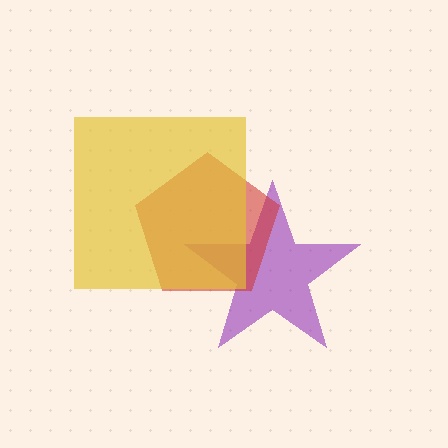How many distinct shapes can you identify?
There are 3 distinct shapes: a purple star, a red pentagon, a yellow square.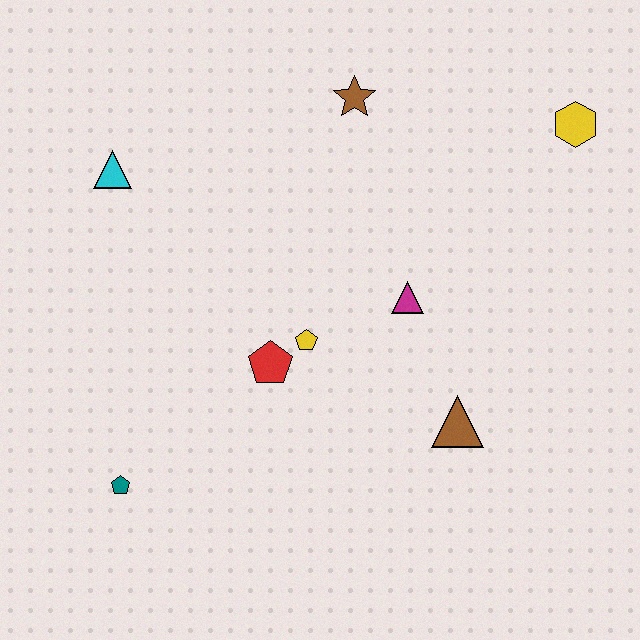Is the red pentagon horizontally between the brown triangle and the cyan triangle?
Yes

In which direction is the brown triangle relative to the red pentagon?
The brown triangle is to the right of the red pentagon.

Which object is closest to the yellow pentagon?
The red pentagon is closest to the yellow pentagon.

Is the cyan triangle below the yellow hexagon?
Yes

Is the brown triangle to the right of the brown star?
Yes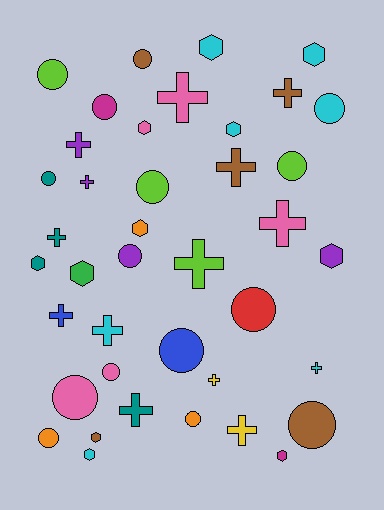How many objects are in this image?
There are 40 objects.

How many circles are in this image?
There are 15 circles.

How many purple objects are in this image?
There are 4 purple objects.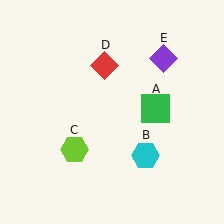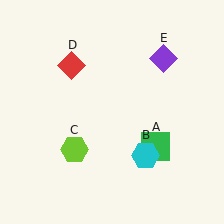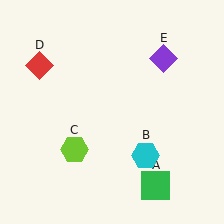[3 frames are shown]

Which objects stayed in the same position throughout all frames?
Cyan hexagon (object B) and lime hexagon (object C) and purple diamond (object E) remained stationary.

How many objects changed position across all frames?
2 objects changed position: green square (object A), red diamond (object D).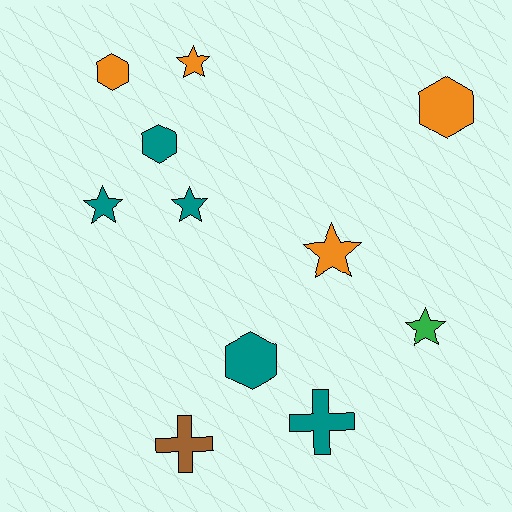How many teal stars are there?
There are 2 teal stars.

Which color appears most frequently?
Teal, with 5 objects.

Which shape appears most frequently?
Star, with 5 objects.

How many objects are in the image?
There are 11 objects.